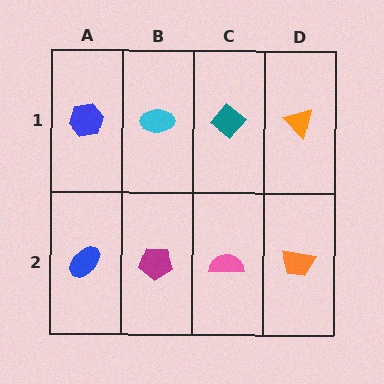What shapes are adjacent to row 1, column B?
A magenta pentagon (row 2, column B), a blue hexagon (row 1, column A), a teal diamond (row 1, column C).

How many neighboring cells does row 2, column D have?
2.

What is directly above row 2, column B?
A cyan ellipse.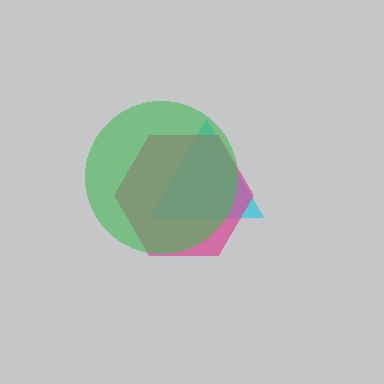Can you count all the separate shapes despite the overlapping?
Yes, there are 3 separate shapes.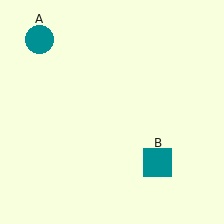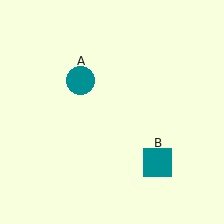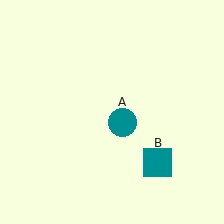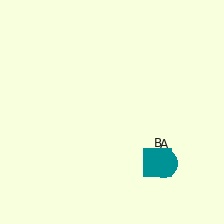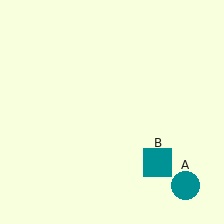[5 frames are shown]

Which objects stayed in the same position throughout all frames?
Teal square (object B) remained stationary.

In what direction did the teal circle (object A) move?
The teal circle (object A) moved down and to the right.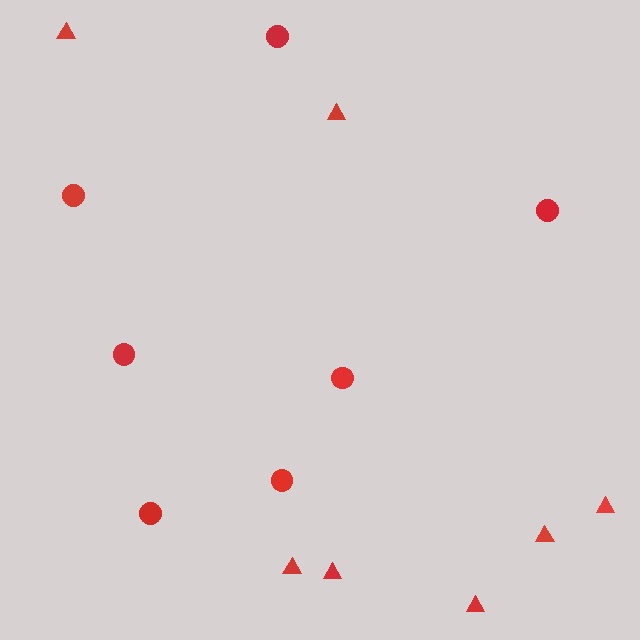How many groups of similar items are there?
There are 2 groups: one group of triangles (7) and one group of circles (7).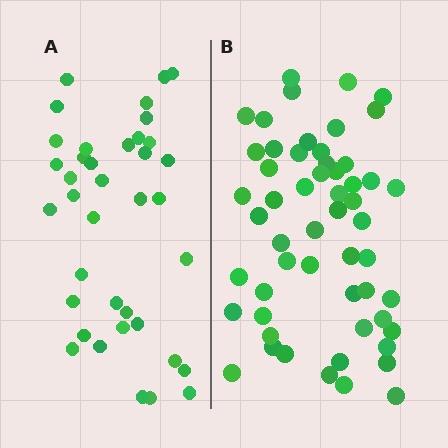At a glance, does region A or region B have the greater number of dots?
Region B (the right region) has more dots.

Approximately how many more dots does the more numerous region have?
Region B has approximately 15 more dots than region A.